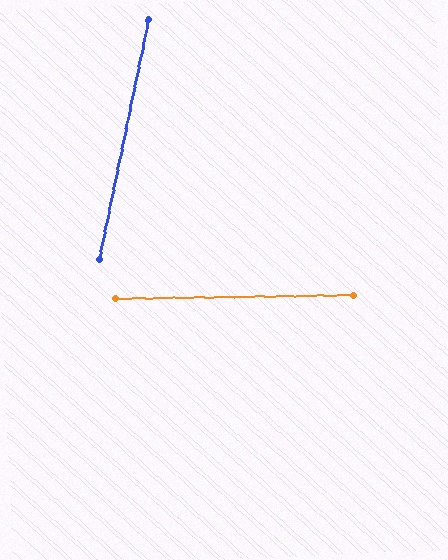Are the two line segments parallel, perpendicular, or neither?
Neither parallel nor perpendicular — they differ by about 77°.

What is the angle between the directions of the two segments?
Approximately 77 degrees.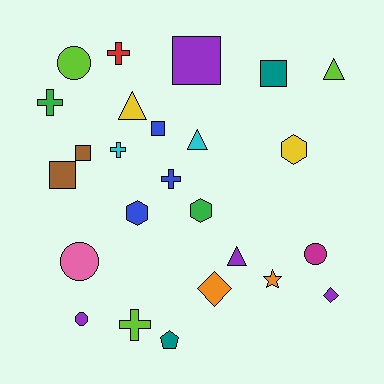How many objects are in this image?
There are 25 objects.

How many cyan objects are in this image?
There are 2 cyan objects.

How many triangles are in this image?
There are 4 triangles.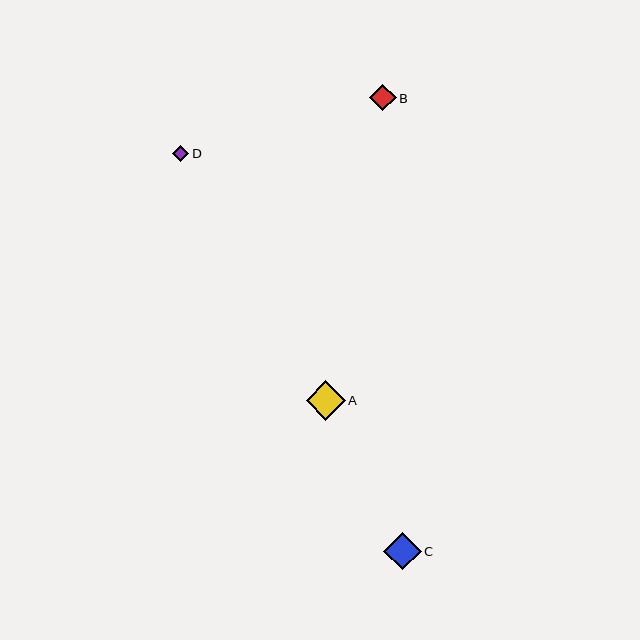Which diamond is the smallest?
Diamond D is the smallest with a size of approximately 16 pixels.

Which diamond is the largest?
Diamond A is the largest with a size of approximately 39 pixels.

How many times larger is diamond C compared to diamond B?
Diamond C is approximately 1.4 times the size of diamond B.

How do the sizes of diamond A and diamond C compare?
Diamond A and diamond C are approximately the same size.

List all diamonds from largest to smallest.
From largest to smallest: A, C, B, D.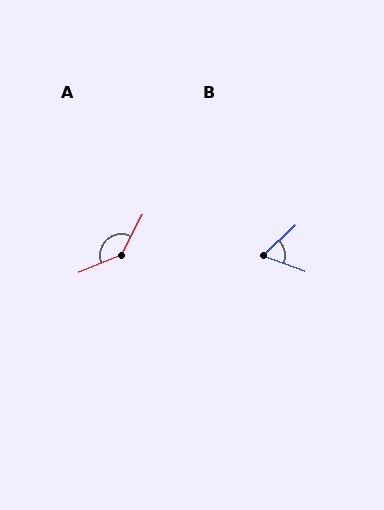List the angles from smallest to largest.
B (63°), A (140°).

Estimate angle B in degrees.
Approximately 63 degrees.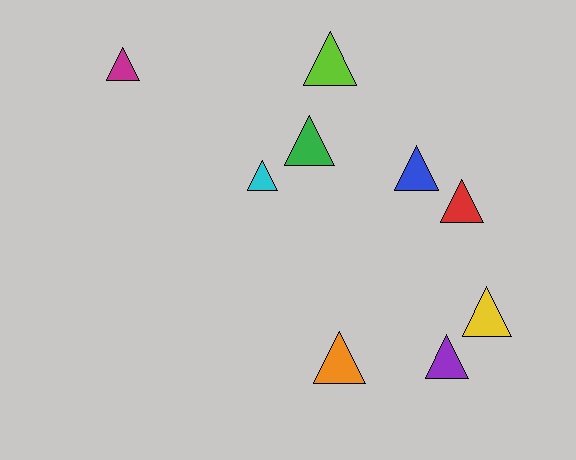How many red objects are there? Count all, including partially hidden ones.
There is 1 red object.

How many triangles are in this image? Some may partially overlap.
There are 9 triangles.